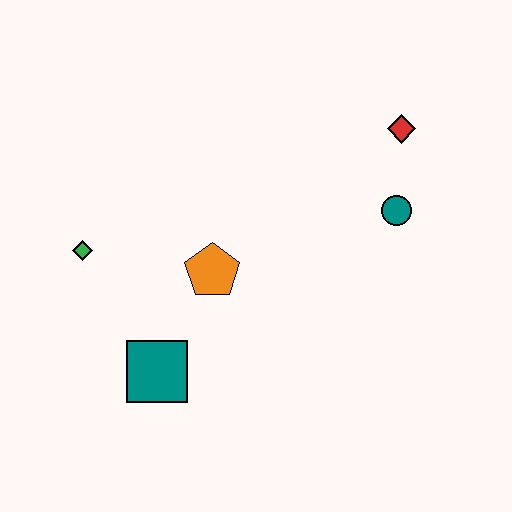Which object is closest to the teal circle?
The red diamond is closest to the teal circle.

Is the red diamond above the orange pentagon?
Yes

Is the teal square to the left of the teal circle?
Yes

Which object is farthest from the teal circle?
The green diamond is farthest from the teal circle.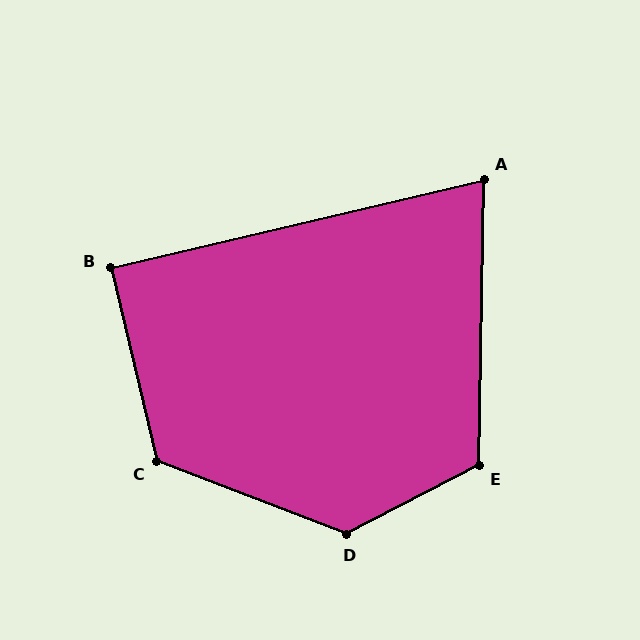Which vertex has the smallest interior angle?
A, at approximately 76 degrees.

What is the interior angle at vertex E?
Approximately 118 degrees (obtuse).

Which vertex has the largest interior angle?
D, at approximately 132 degrees.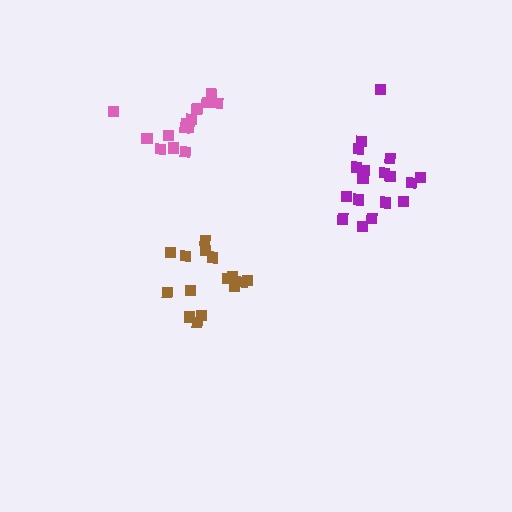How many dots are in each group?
Group 1: 15 dots, Group 2: 15 dots, Group 3: 18 dots (48 total).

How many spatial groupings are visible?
There are 3 spatial groupings.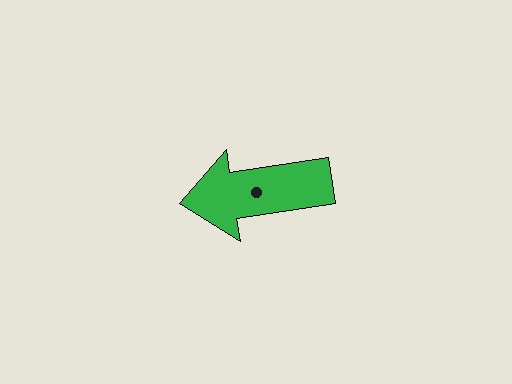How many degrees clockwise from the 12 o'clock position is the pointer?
Approximately 261 degrees.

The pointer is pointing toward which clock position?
Roughly 9 o'clock.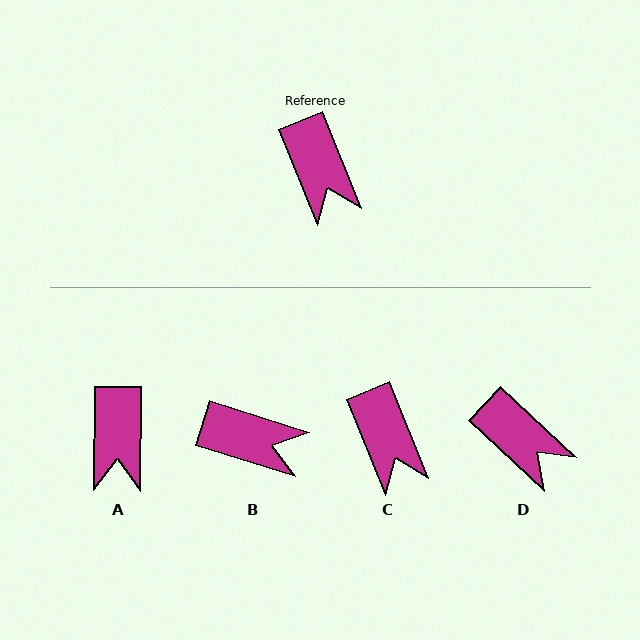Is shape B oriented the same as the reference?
No, it is off by about 50 degrees.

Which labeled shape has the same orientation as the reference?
C.